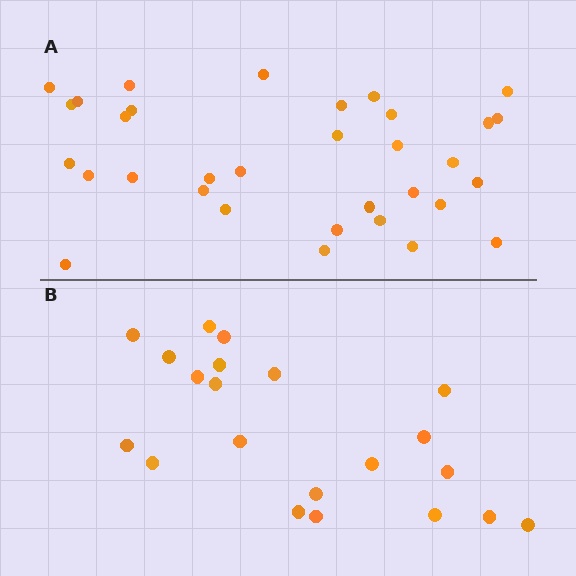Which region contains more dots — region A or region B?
Region A (the top region) has more dots.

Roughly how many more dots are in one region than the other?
Region A has roughly 12 or so more dots than region B.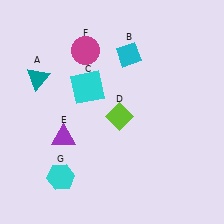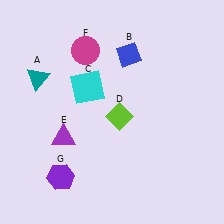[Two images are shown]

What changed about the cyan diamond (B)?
In Image 1, B is cyan. In Image 2, it changed to blue.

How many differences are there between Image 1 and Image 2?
There are 2 differences between the two images.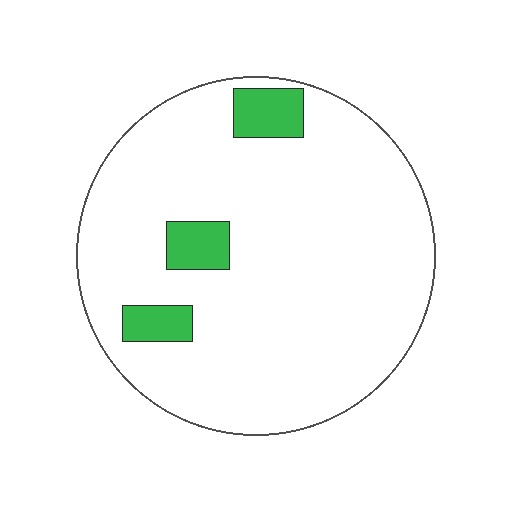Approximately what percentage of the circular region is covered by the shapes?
Approximately 10%.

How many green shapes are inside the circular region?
3.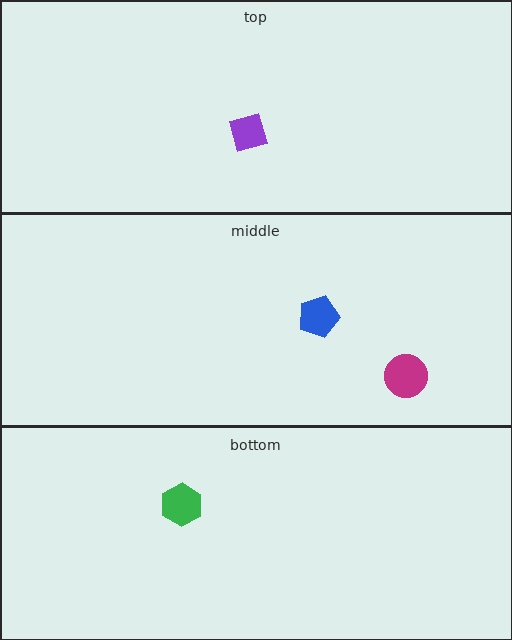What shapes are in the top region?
The purple diamond.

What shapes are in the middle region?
The magenta circle, the blue pentagon.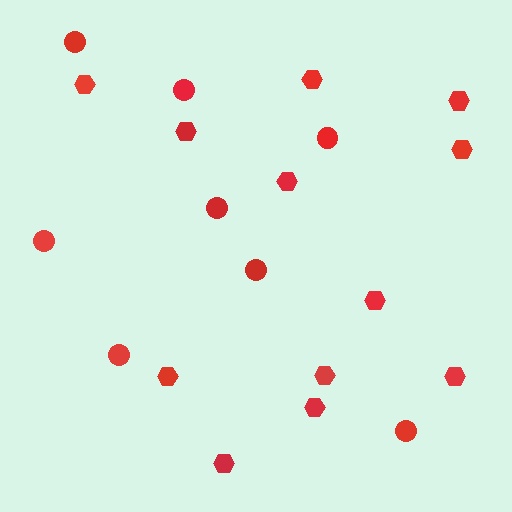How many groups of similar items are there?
There are 2 groups: one group of hexagons (12) and one group of circles (8).